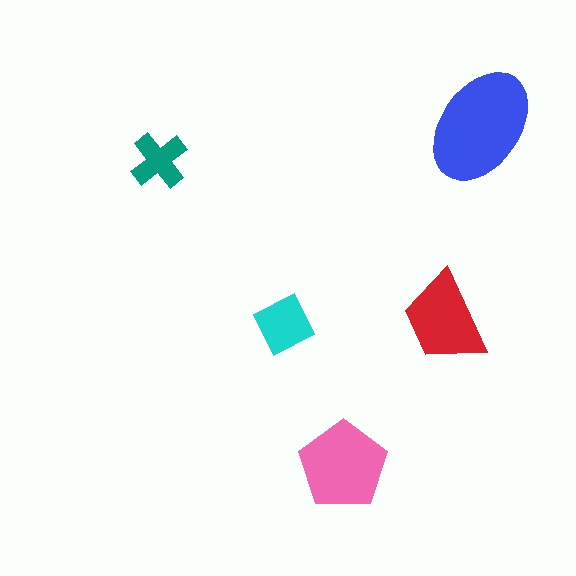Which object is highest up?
The blue ellipse is topmost.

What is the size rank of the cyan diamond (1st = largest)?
4th.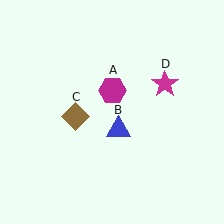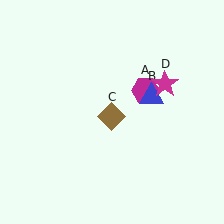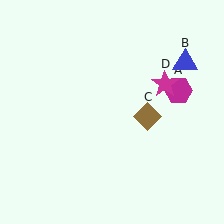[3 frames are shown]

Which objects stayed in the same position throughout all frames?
Magenta star (object D) remained stationary.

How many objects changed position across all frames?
3 objects changed position: magenta hexagon (object A), blue triangle (object B), brown diamond (object C).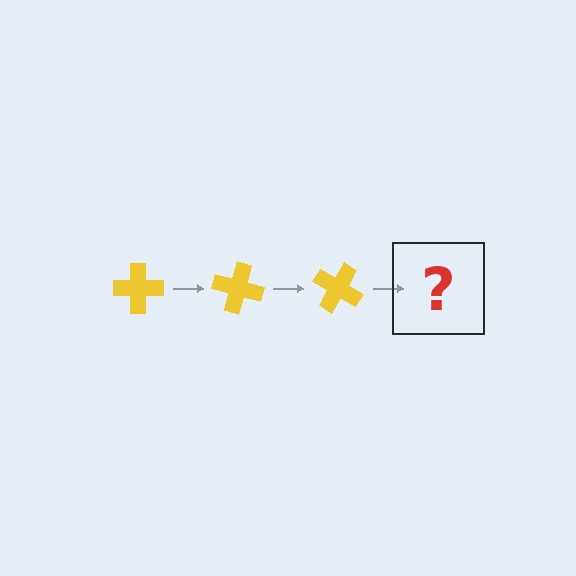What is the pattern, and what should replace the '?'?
The pattern is that the cross rotates 15 degrees each step. The '?' should be a yellow cross rotated 45 degrees.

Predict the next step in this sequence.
The next step is a yellow cross rotated 45 degrees.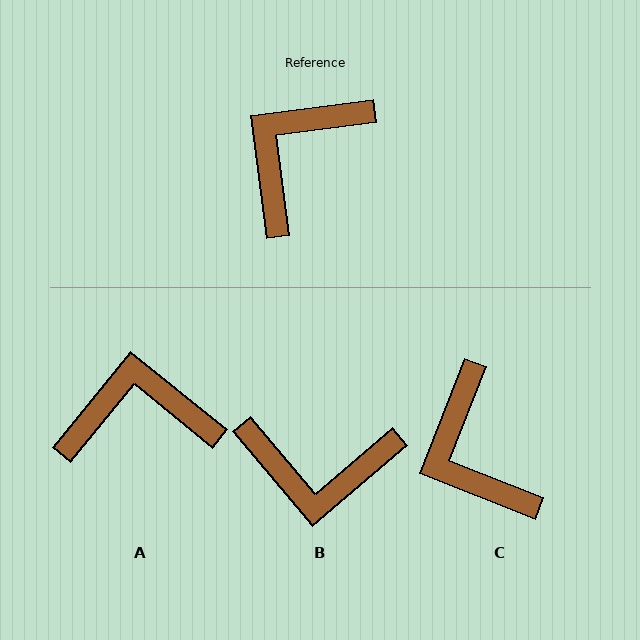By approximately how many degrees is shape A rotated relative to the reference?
Approximately 46 degrees clockwise.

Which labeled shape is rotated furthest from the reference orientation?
B, about 123 degrees away.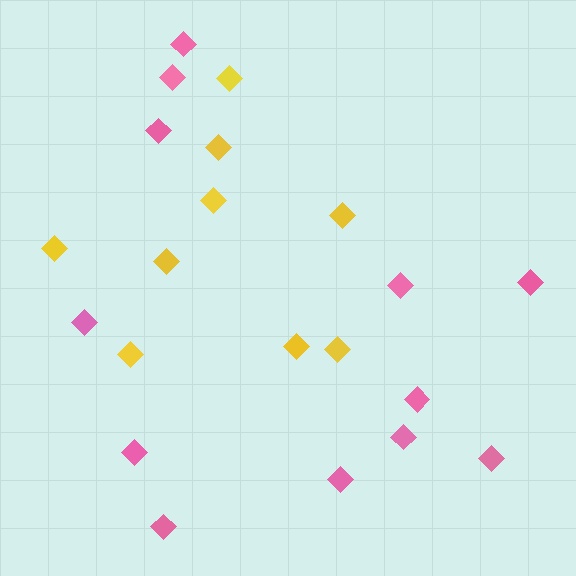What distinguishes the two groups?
There are 2 groups: one group of yellow diamonds (9) and one group of pink diamonds (12).